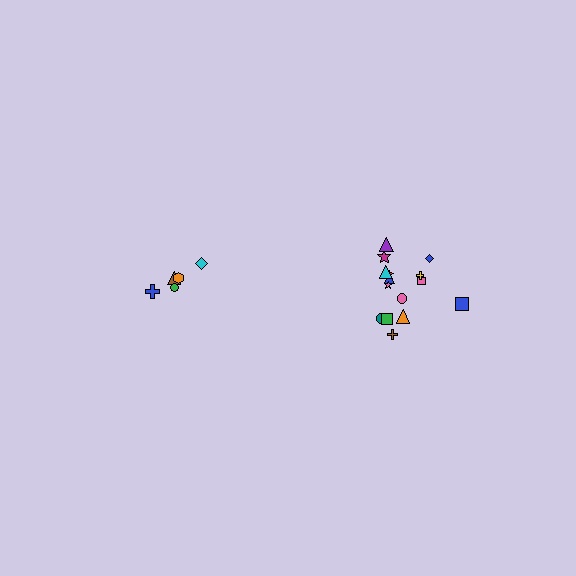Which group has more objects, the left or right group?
The right group.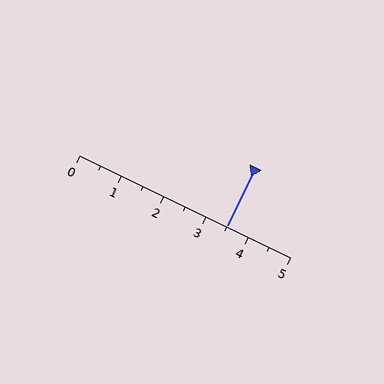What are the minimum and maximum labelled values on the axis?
The axis runs from 0 to 5.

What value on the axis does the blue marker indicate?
The marker indicates approximately 3.5.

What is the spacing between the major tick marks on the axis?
The major ticks are spaced 1 apart.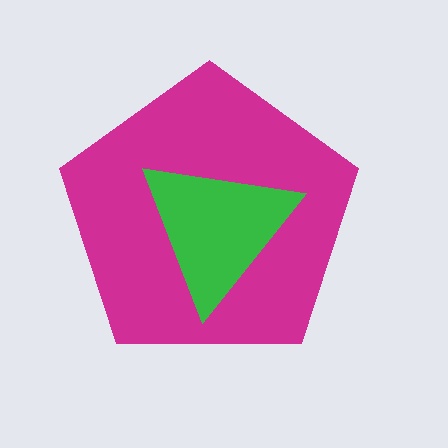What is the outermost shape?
The magenta pentagon.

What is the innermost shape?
The green triangle.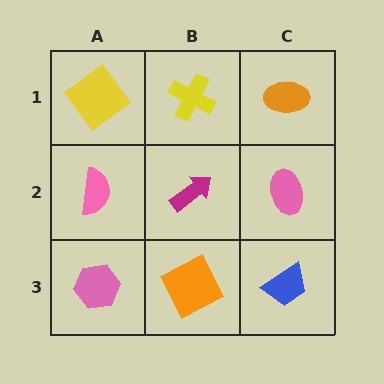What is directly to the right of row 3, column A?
An orange square.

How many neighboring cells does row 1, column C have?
2.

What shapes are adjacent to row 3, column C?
A pink ellipse (row 2, column C), an orange square (row 3, column B).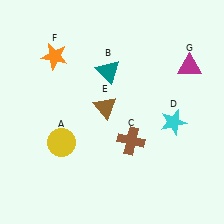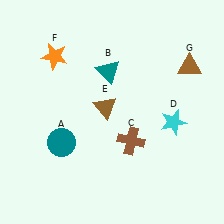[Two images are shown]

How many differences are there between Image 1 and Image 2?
There are 2 differences between the two images.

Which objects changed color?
A changed from yellow to teal. G changed from magenta to brown.